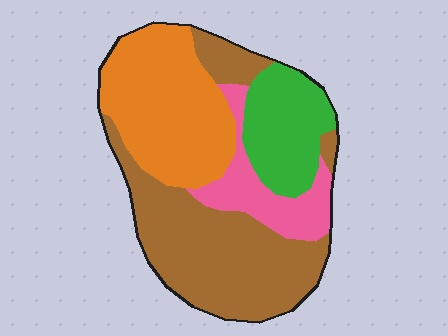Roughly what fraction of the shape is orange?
Orange covers 30% of the shape.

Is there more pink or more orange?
Orange.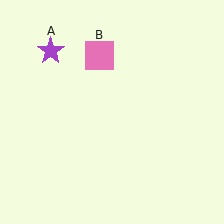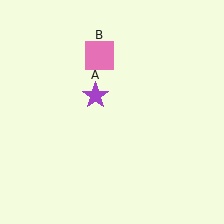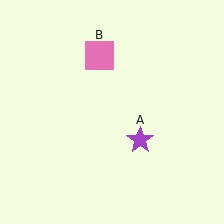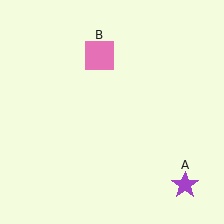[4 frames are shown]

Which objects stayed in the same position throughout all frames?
Pink square (object B) remained stationary.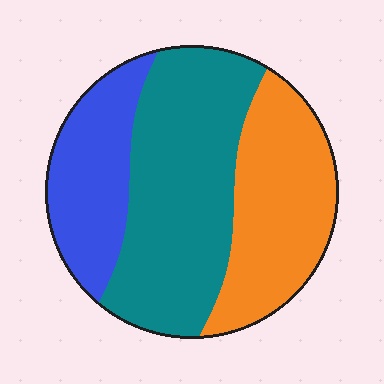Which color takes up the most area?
Teal, at roughly 45%.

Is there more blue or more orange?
Orange.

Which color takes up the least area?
Blue, at roughly 25%.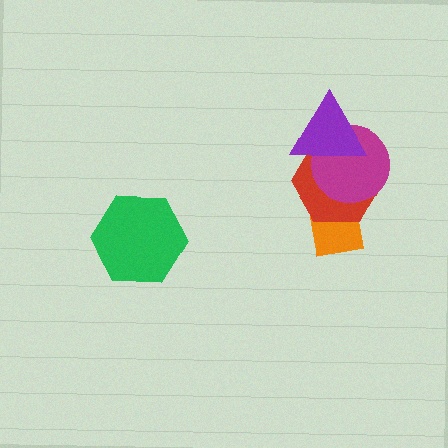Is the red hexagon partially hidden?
Yes, it is partially covered by another shape.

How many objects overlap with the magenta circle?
3 objects overlap with the magenta circle.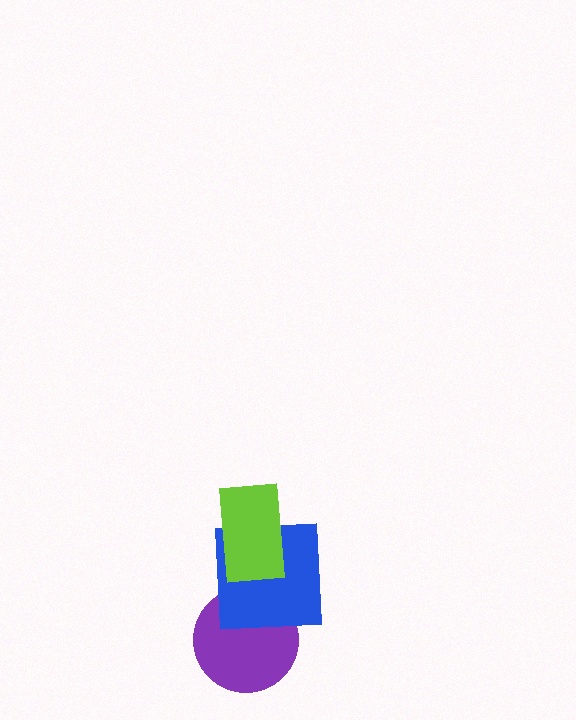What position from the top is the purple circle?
The purple circle is 3rd from the top.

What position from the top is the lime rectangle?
The lime rectangle is 1st from the top.